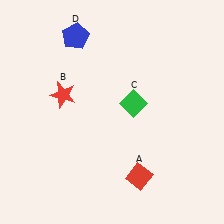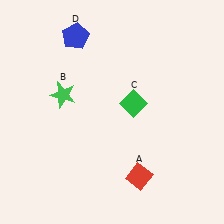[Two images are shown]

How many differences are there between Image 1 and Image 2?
There is 1 difference between the two images.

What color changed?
The star (B) changed from red in Image 1 to green in Image 2.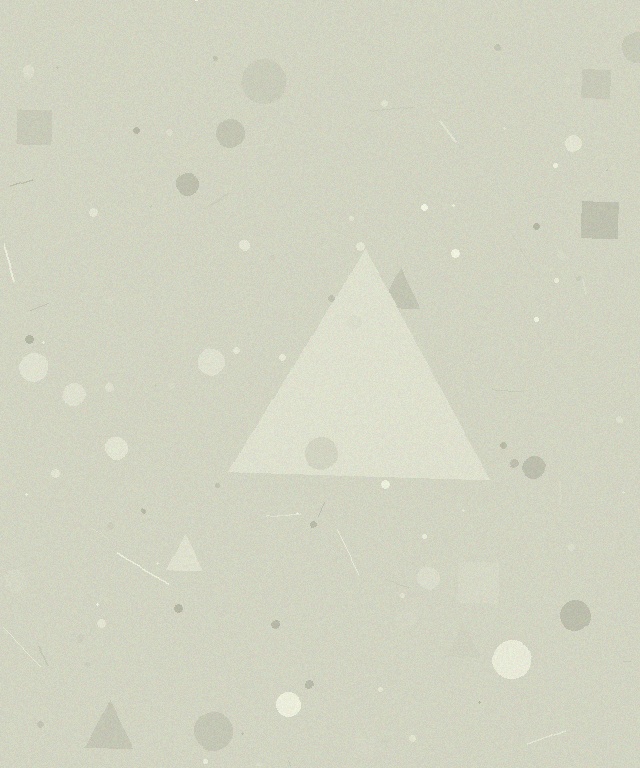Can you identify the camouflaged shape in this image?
The camouflaged shape is a triangle.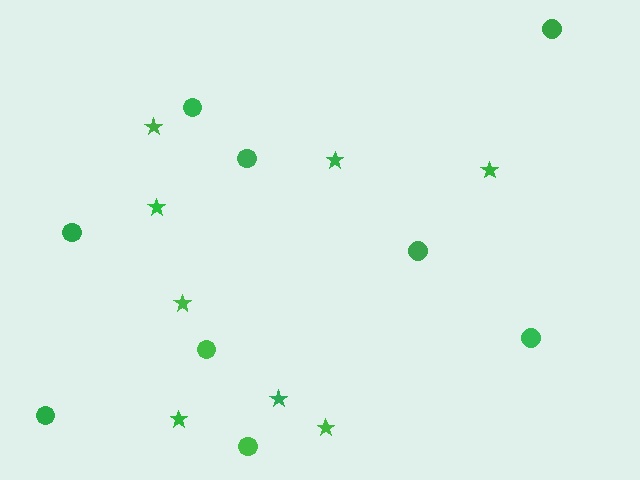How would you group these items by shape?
There are 2 groups: one group of stars (8) and one group of circles (9).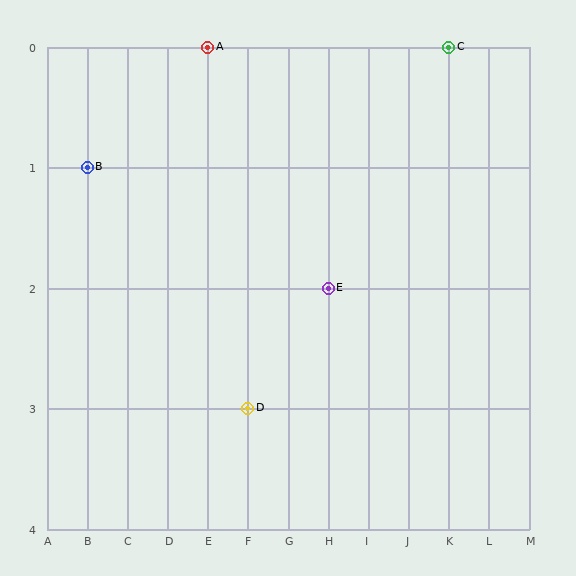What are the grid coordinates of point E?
Point E is at grid coordinates (H, 2).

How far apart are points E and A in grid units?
Points E and A are 3 columns and 2 rows apart (about 3.6 grid units diagonally).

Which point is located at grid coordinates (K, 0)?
Point C is at (K, 0).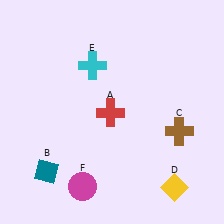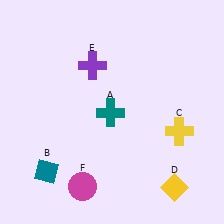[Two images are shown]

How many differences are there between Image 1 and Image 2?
There are 3 differences between the two images.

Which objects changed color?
A changed from red to teal. C changed from brown to yellow. E changed from cyan to purple.